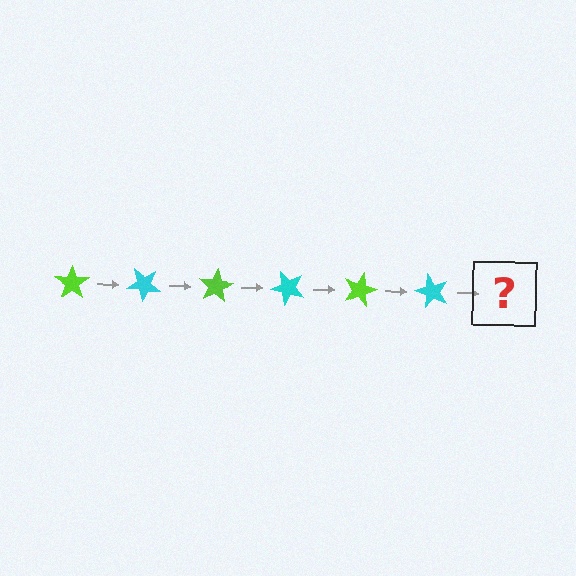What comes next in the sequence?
The next element should be a lime star, rotated 240 degrees from the start.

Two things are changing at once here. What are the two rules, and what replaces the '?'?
The two rules are that it rotates 40 degrees each step and the color cycles through lime and cyan. The '?' should be a lime star, rotated 240 degrees from the start.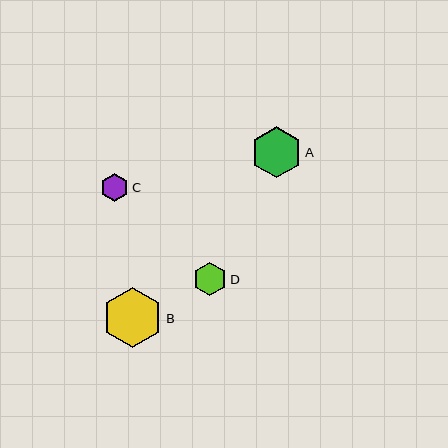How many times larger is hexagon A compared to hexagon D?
Hexagon A is approximately 1.5 times the size of hexagon D.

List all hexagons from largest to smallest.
From largest to smallest: B, A, D, C.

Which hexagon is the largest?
Hexagon B is the largest with a size of approximately 60 pixels.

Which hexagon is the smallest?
Hexagon C is the smallest with a size of approximately 28 pixels.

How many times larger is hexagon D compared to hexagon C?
Hexagon D is approximately 1.2 times the size of hexagon C.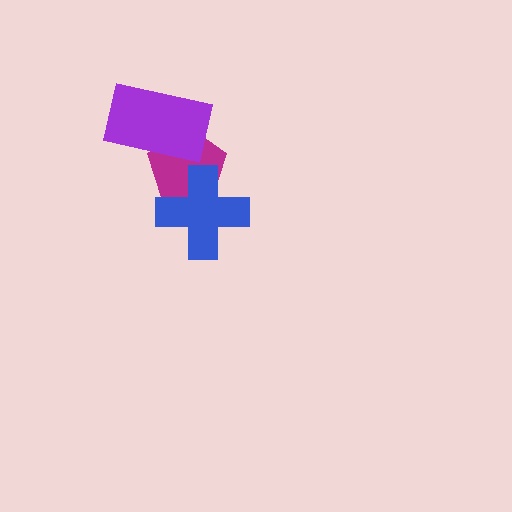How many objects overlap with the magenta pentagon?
2 objects overlap with the magenta pentagon.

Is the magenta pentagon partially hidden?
Yes, it is partially covered by another shape.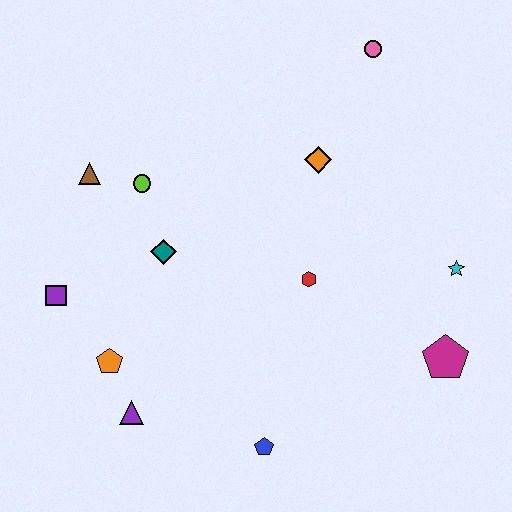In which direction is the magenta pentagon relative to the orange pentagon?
The magenta pentagon is to the right of the orange pentagon.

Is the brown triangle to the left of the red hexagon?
Yes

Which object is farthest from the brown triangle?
The magenta pentagon is farthest from the brown triangle.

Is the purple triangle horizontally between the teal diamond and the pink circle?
No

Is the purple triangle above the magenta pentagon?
No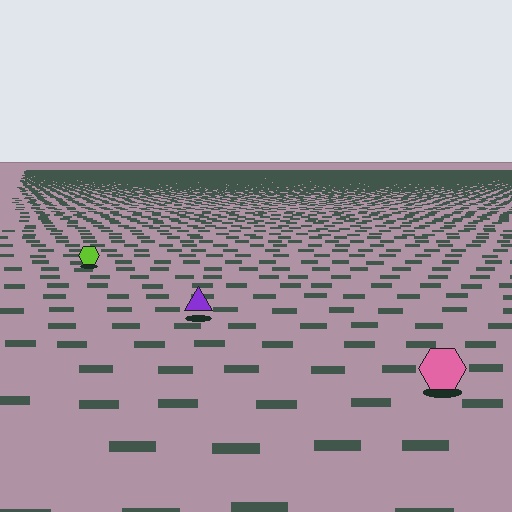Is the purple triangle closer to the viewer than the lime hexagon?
Yes. The purple triangle is closer — you can tell from the texture gradient: the ground texture is coarser near it.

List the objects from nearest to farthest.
From nearest to farthest: the pink hexagon, the purple triangle, the lime hexagon.